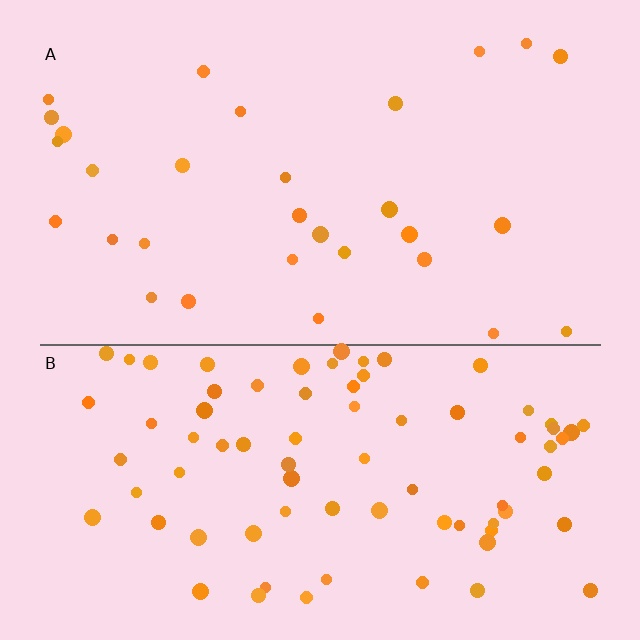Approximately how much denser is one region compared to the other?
Approximately 2.6× — region B over region A.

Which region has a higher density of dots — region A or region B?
B (the bottom).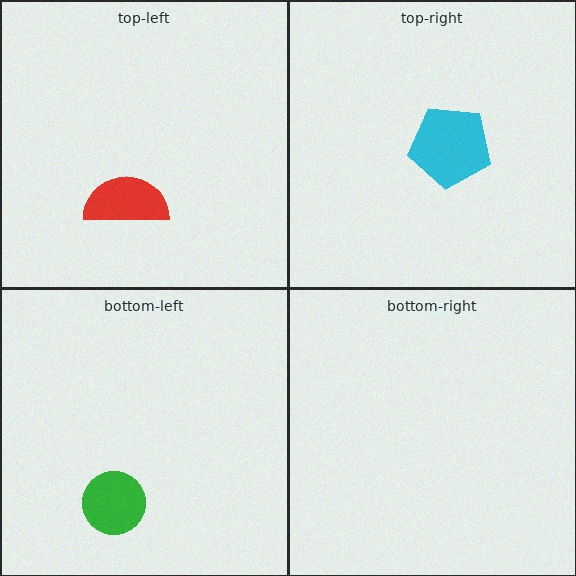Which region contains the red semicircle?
The top-left region.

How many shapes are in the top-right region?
1.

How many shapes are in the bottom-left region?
1.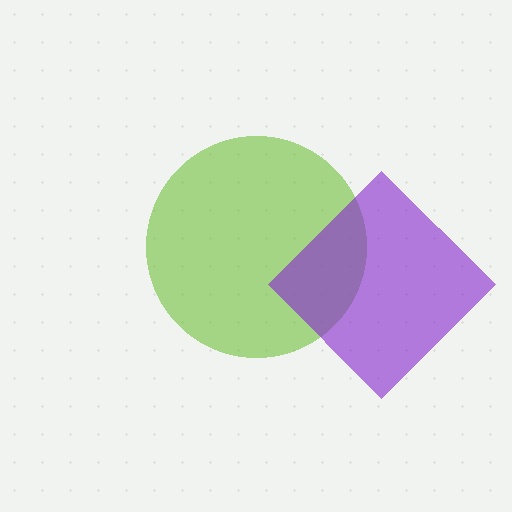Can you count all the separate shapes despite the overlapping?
Yes, there are 2 separate shapes.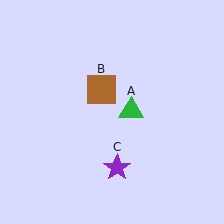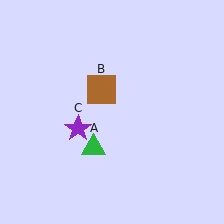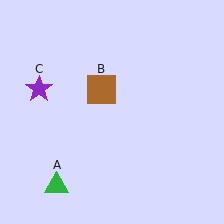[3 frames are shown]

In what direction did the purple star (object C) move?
The purple star (object C) moved up and to the left.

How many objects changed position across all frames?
2 objects changed position: green triangle (object A), purple star (object C).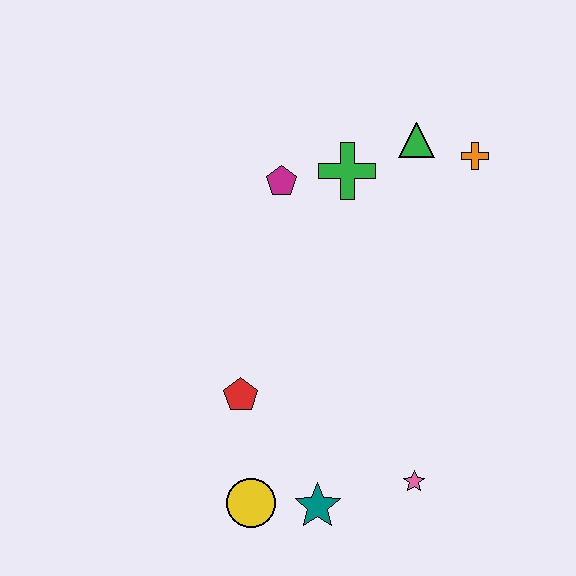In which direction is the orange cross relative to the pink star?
The orange cross is above the pink star.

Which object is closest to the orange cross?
The green triangle is closest to the orange cross.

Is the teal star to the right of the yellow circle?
Yes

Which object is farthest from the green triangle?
The yellow circle is farthest from the green triangle.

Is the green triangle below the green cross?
No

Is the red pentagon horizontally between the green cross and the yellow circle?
No